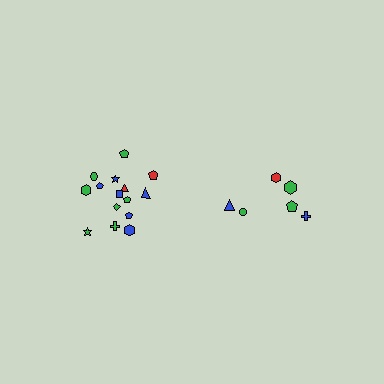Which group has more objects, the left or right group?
The left group.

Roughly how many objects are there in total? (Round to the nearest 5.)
Roughly 20 objects in total.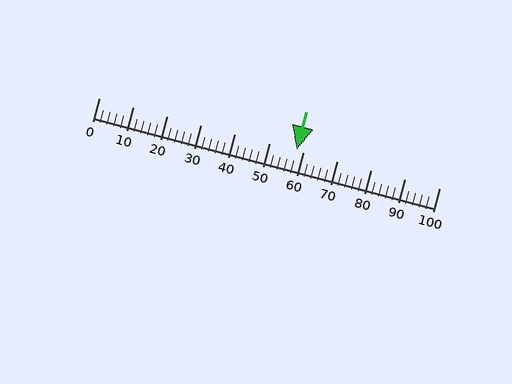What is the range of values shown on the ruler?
The ruler shows values from 0 to 100.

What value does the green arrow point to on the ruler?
The green arrow points to approximately 58.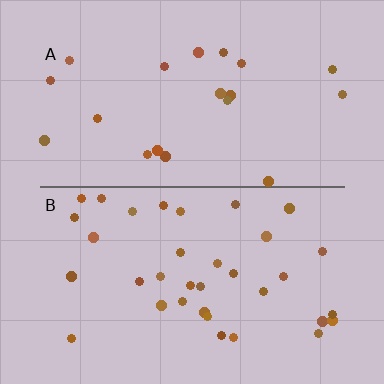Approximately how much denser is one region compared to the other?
Approximately 1.7× — region B over region A.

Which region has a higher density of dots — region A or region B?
B (the bottom).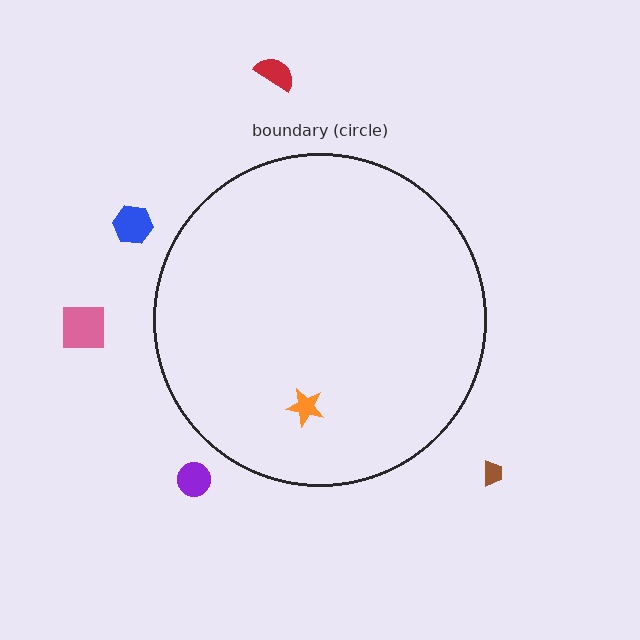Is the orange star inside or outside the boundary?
Inside.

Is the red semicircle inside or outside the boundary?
Outside.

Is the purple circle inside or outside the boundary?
Outside.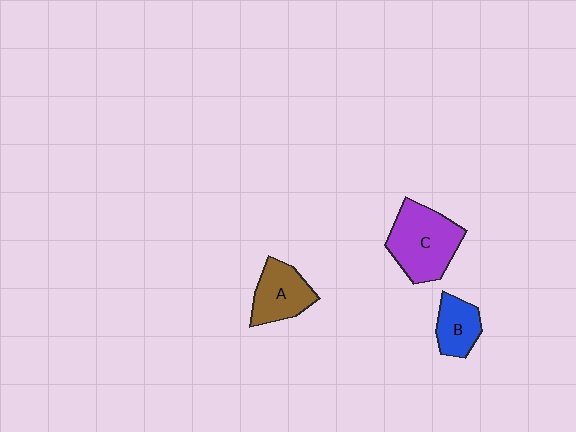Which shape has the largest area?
Shape C (purple).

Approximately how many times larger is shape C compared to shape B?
Approximately 1.9 times.